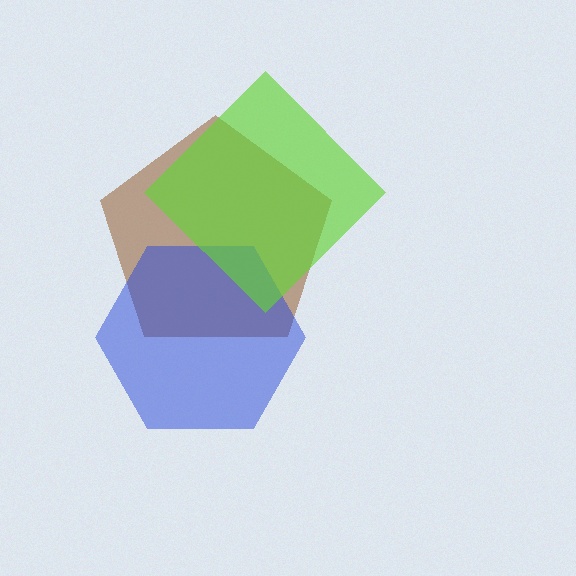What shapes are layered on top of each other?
The layered shapes are: a brown pentagon, a blue hexagon, a lime diamond.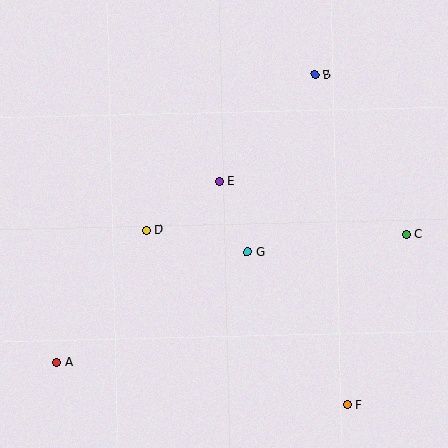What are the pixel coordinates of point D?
Point D is at (146, 230).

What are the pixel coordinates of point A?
Point A is at (57, 362).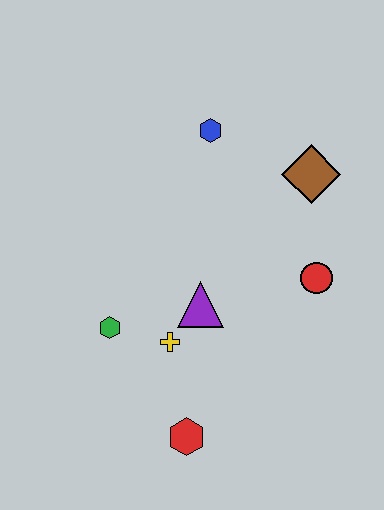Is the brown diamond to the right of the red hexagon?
Yes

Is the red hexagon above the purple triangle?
No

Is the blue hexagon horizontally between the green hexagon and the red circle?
Yes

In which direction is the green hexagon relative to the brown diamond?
The green hexagon is to the left of the brown diamond.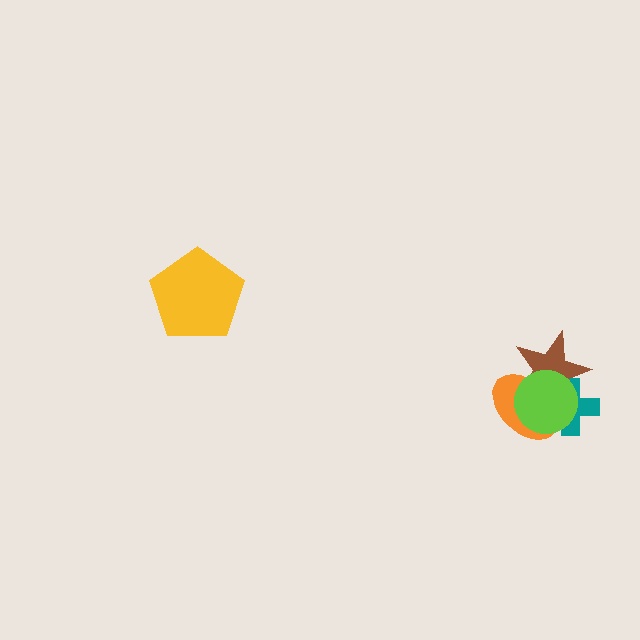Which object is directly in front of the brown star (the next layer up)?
The orange ellipse is directly in front of the brown star.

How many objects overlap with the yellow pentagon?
0 objects overlap with the yellow pentagon.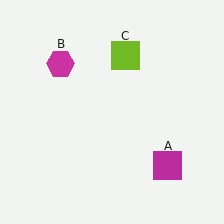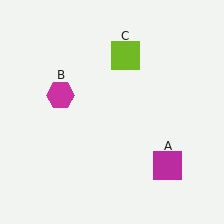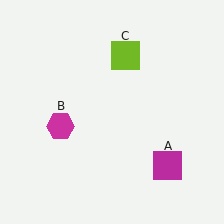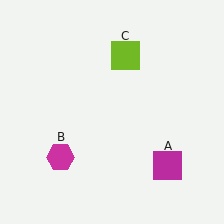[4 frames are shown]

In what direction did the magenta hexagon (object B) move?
The magenta hexagon (object B) moved down.